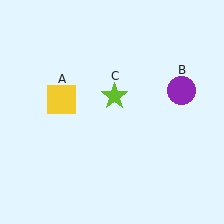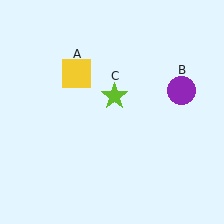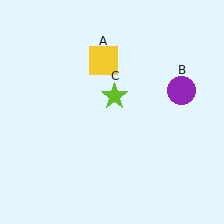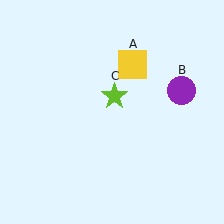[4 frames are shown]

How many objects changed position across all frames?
1 object changed position: yellow square (object A).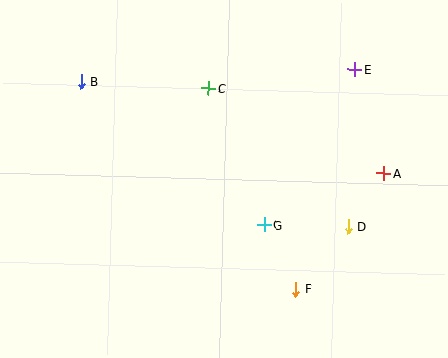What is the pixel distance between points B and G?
The distance between B and G is 232 pixels.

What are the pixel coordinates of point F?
Point F is at (296, 290).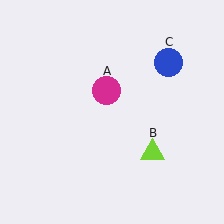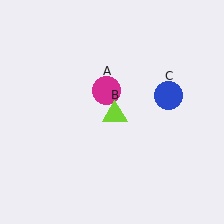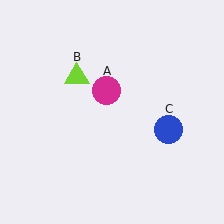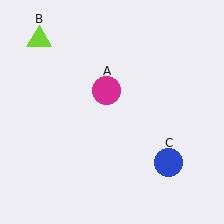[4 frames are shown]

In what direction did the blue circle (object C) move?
The blue circle (object C) moved down.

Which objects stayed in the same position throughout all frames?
Magenta circle (object A) remained stationary.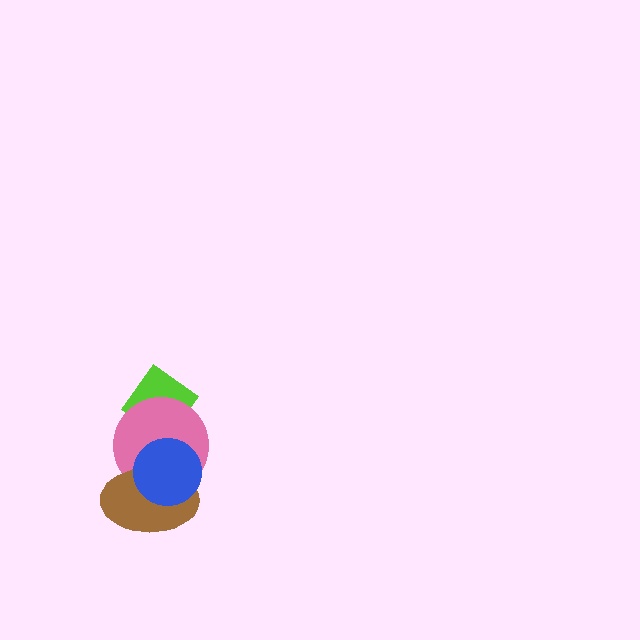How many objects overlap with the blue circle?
2 objects overlap with the blue circle.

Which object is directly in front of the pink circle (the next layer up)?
The brown ellipse is directly in front of the pink circle.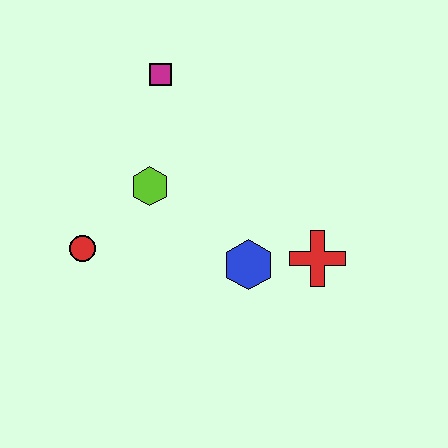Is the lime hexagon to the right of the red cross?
No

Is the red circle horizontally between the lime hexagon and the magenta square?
No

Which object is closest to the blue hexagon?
The red cross is closest to the blue hexagon.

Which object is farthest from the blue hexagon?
The magenta square is farthest from the blue hexagon.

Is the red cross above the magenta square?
No